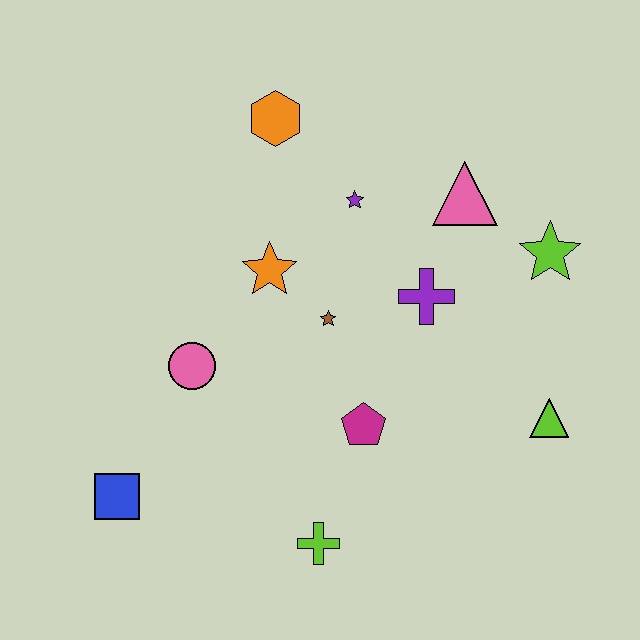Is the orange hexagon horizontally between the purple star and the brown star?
No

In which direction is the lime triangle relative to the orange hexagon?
The lime triangle is below the orange hexagon.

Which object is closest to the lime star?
The pink triangle is closest to the lime star.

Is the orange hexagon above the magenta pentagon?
Yes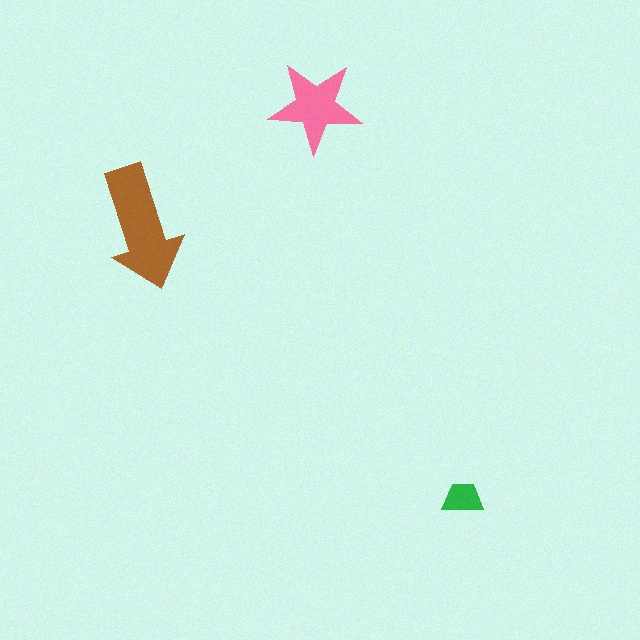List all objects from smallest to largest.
The green trapezoid, the pink star, the brown arrow.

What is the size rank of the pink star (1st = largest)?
2nd.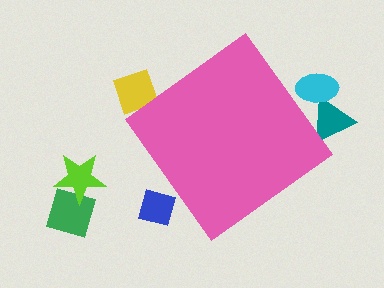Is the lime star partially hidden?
No, the lime star is fully visible.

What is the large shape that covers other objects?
A pink diamond.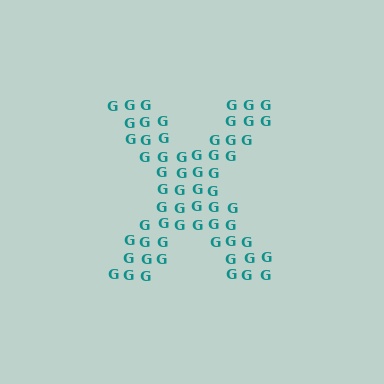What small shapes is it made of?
It is made of small letter G's.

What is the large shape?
The large shape is the letter X.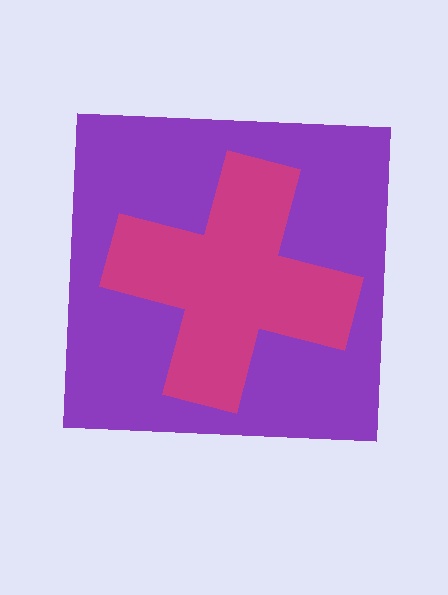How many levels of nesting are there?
2.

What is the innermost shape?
The magenta cross.